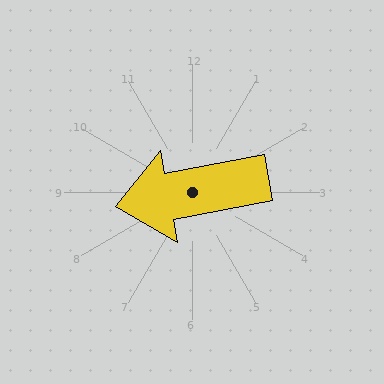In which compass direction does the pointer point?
West.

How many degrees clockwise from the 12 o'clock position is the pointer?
Approximately 259 degrees.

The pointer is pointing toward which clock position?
Roughly 9 o'clock.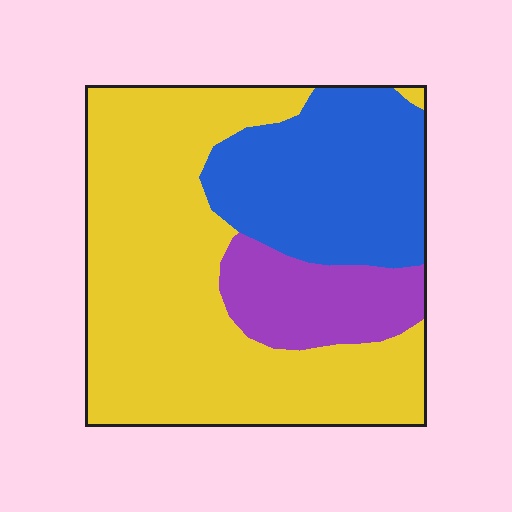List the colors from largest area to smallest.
From largest to smallest: yellow, blue, purple.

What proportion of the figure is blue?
Blue covers around 30% of the figure.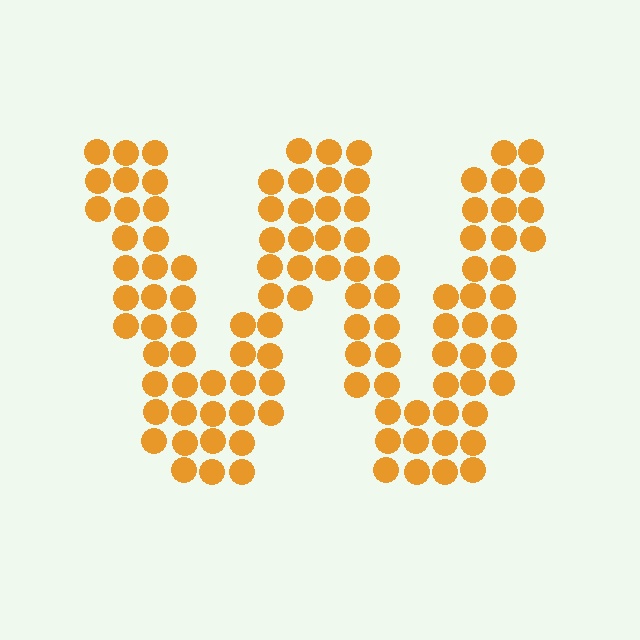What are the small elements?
The small elements are circles.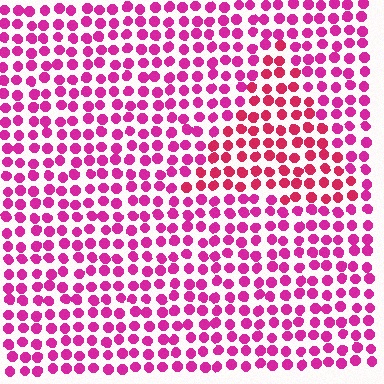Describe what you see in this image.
The image is filled with small magenta elements in a uniform arrangement. A triangle-shaped region is visible where the elements are tinted to a slightly different hue, forming a subtle color boundary.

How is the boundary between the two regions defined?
The boundary is defined purely by a slight shift in hue (about 24 degrees). Spacing, size, and orientation are identical on both sides.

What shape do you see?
I see a triangle.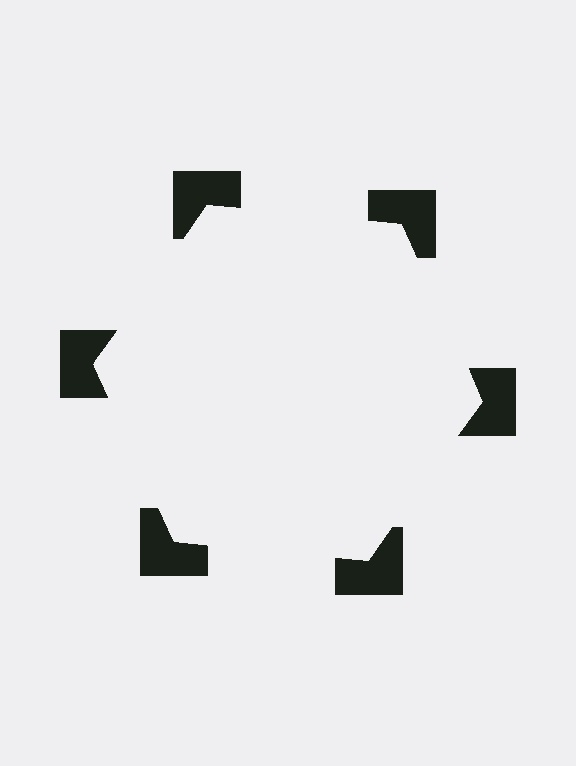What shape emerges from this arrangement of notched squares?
An illusory hexagon — its edges are inferred from the aligned wedge cuts in the notched squares, not physically drawn.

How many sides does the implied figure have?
6 sides.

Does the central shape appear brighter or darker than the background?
It typically appears slightly brighter than the background, even though no actual brightness change is drawn.